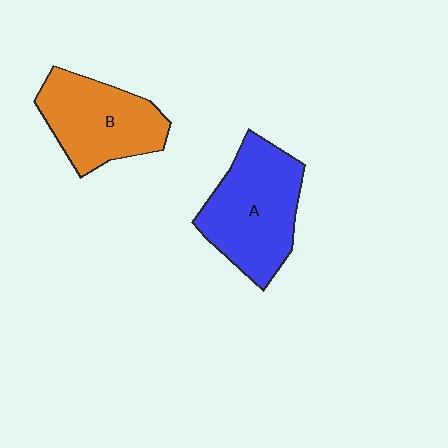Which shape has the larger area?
Shape A (blue).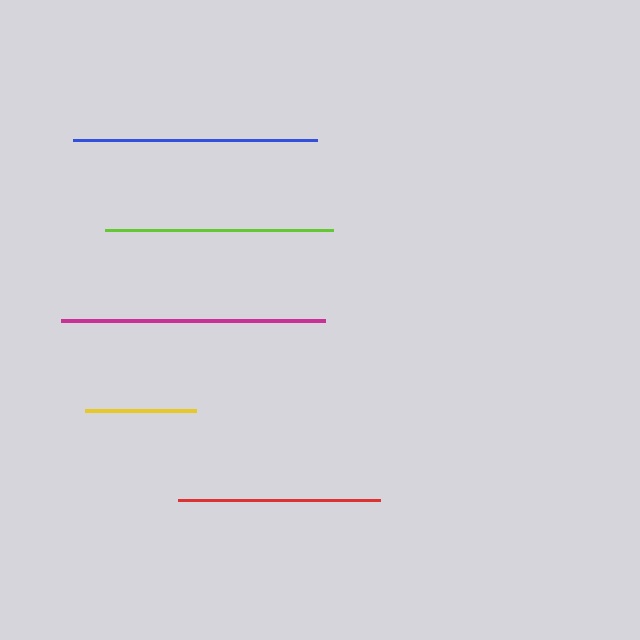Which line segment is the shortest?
The yellow line is the shortest at approximately 111 pixels.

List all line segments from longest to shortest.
From longest to shortest: magenta, blue, lime, red, yellow.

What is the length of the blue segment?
The blue segment is approximately 245 pixels long.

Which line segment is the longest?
The magenta line is the longest at approximately 265 pixels.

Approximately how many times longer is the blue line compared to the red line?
The blue line is approximately 1.2 times the length of the red line.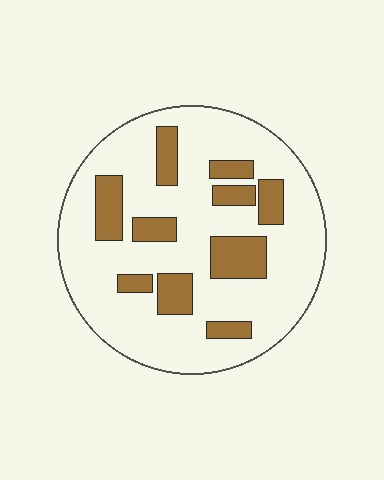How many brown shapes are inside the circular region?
10.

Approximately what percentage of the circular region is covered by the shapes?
Approximately 20%.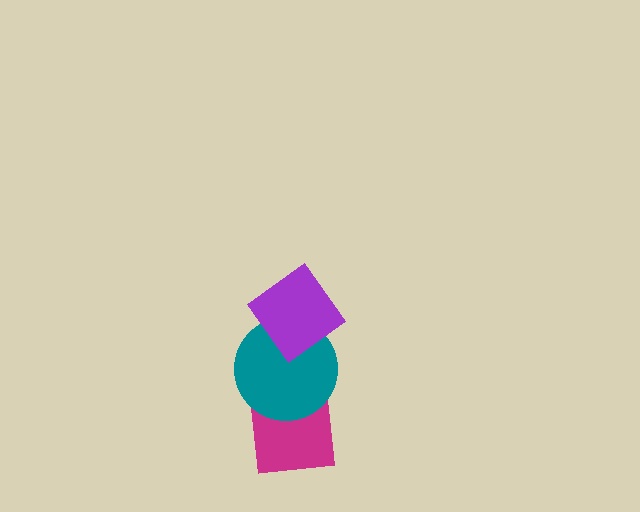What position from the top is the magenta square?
The magenta square is 3rd from the top.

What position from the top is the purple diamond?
The purple diamond is 1st from the top.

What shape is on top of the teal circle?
The purple diamond is on top of the teal circle.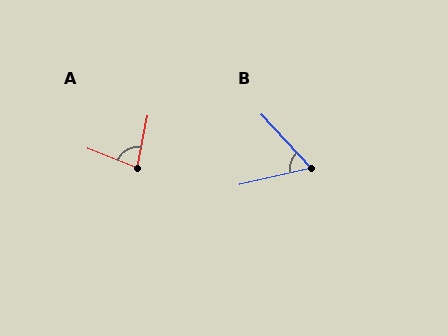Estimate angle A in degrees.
Approximately 79 degrees.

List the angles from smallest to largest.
B (60°), A (79°).